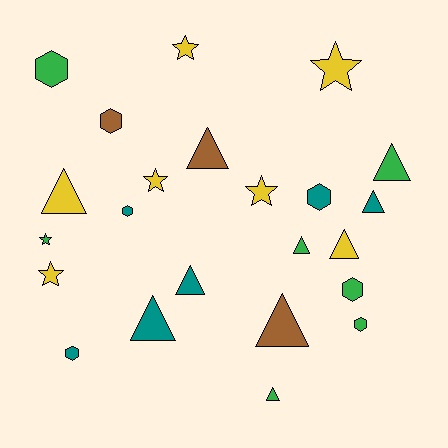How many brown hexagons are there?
There is 1 brown hexagon.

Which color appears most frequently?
Yellow, with 7 objects.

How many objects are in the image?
There are 23 objects.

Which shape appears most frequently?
Triangle, with 10 objects.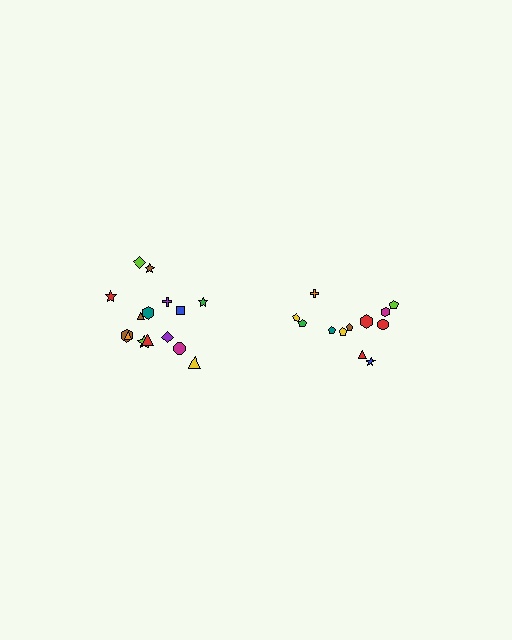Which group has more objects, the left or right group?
The left group.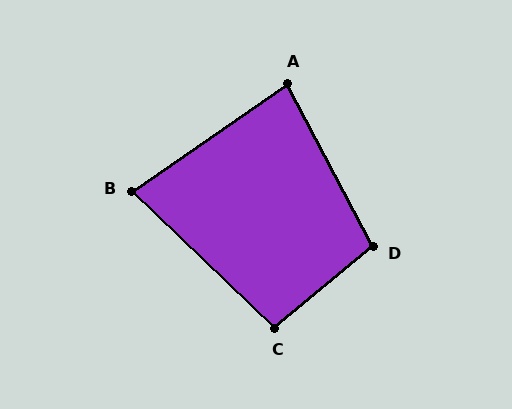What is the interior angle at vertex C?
Approximately 97 degrees (obtuse).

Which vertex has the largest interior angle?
D, at approximately 102 degrees.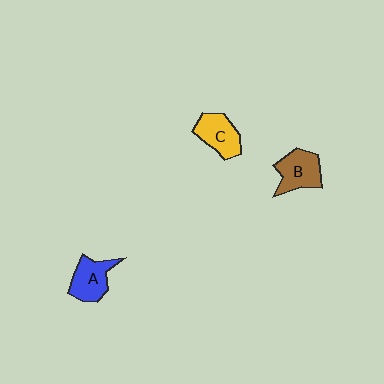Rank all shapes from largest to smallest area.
From largest to smallest: B (brown), A (blue), C (yellow).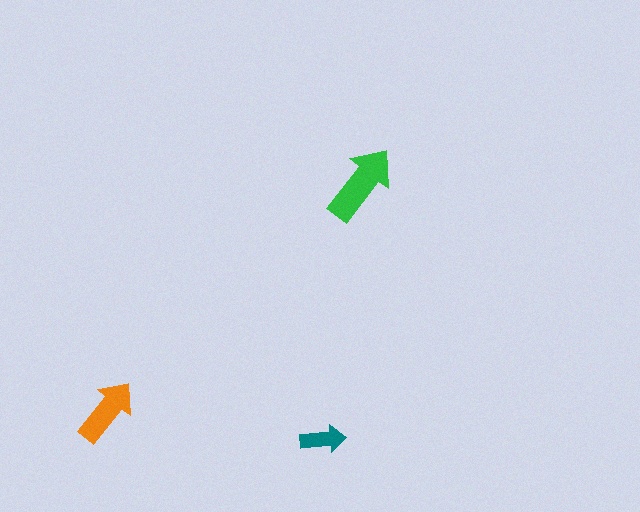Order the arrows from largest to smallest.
the green one, the orange one, the teal one.